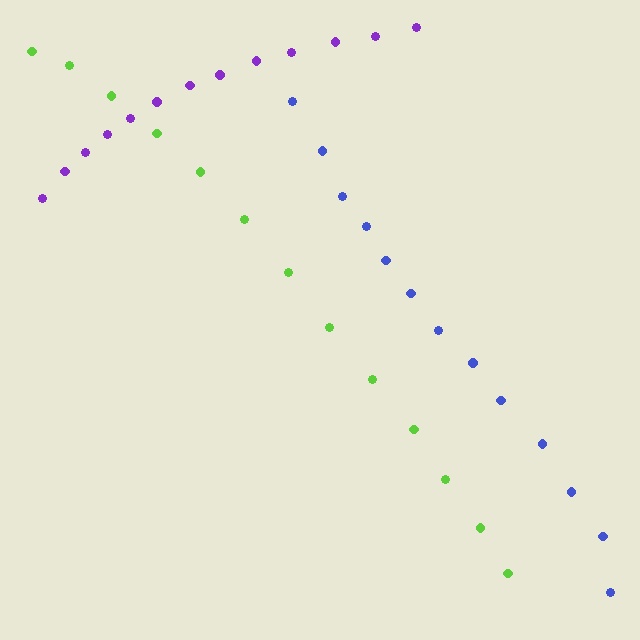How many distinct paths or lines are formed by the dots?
There are 3 distinct paths.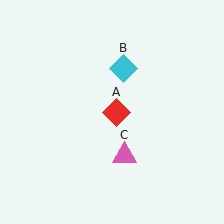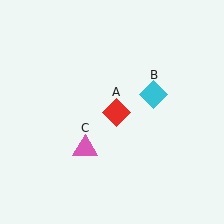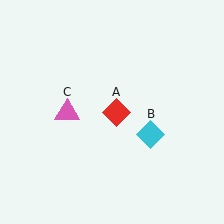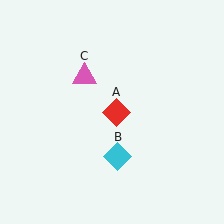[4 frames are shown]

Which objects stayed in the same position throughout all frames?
Red diamond (object A) remained stationary.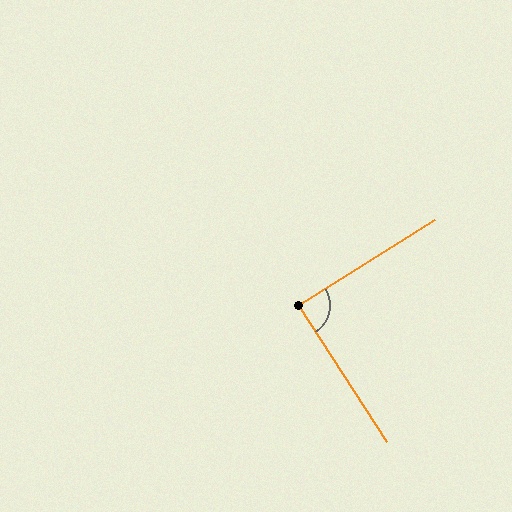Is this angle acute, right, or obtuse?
It is approximately a right angle.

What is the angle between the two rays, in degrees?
Approximately 89 degrees.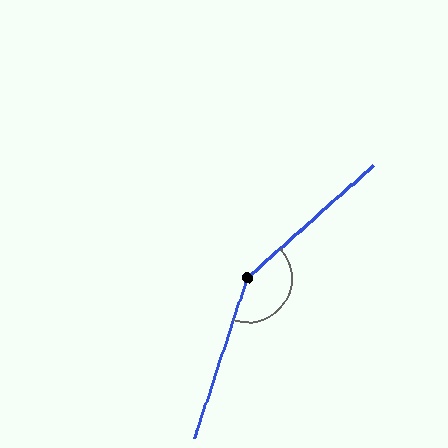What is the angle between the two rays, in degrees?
Approximately 150 degrees.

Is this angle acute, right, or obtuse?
It is obtuse.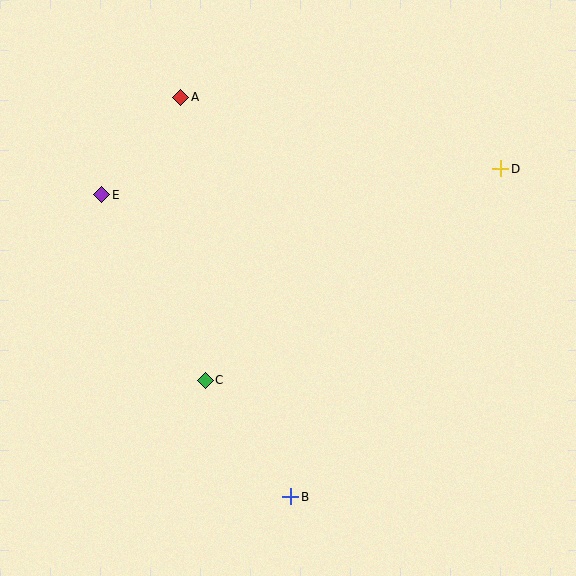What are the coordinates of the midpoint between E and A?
The midpoint between E and A is at (141, 146).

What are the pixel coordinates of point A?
Point A is at (181, 98).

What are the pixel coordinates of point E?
Point E is at (101, 195).